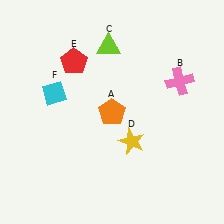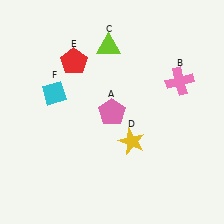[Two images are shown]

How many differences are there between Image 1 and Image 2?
There is 1 difference between the two images.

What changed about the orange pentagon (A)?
In Image 1, A is orange. In Image 2, it changed to pink.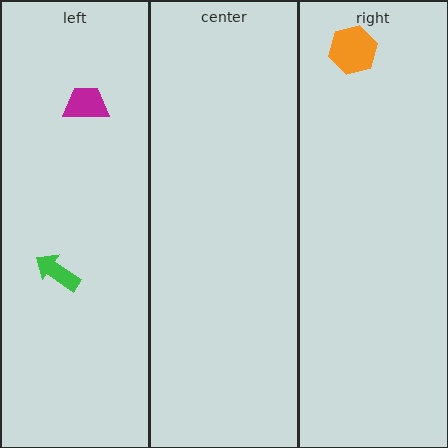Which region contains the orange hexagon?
The right region.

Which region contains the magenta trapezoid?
The left region.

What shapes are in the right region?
The orange hexagon.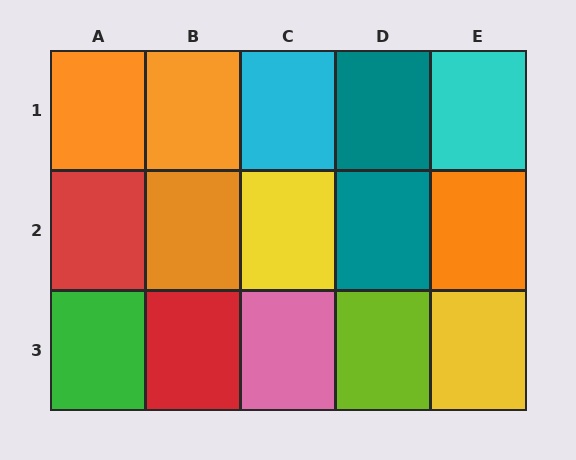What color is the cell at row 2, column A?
Red.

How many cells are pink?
1 cell is pink.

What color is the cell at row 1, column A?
Orange.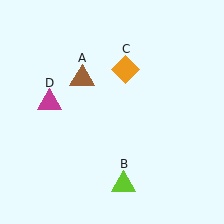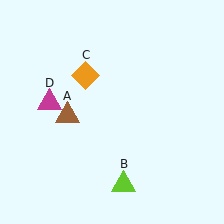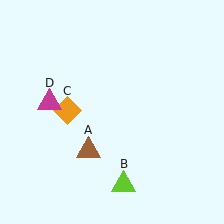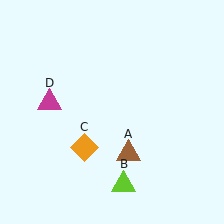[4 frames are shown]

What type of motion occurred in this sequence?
The brown triangle (object A), orange diamond (object C) rotated counterclockwise around the center of the scene.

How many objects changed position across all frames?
2 objects changed position: brown triangle (object A), orange diamond (object C).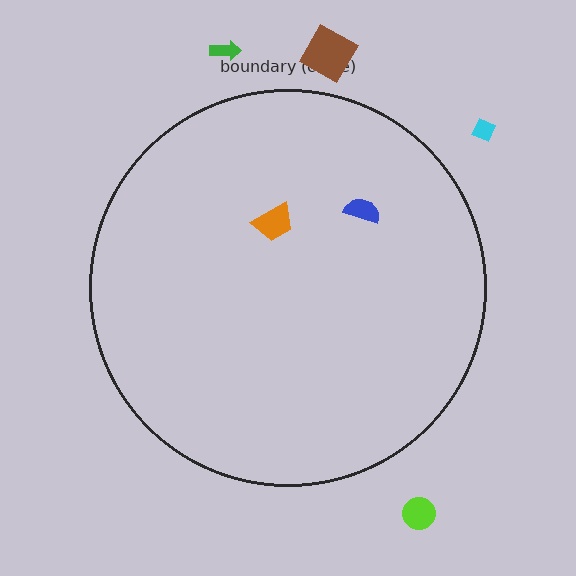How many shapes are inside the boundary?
2 inside, 4 outside.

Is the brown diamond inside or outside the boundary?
Outside.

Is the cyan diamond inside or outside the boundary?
Outside.